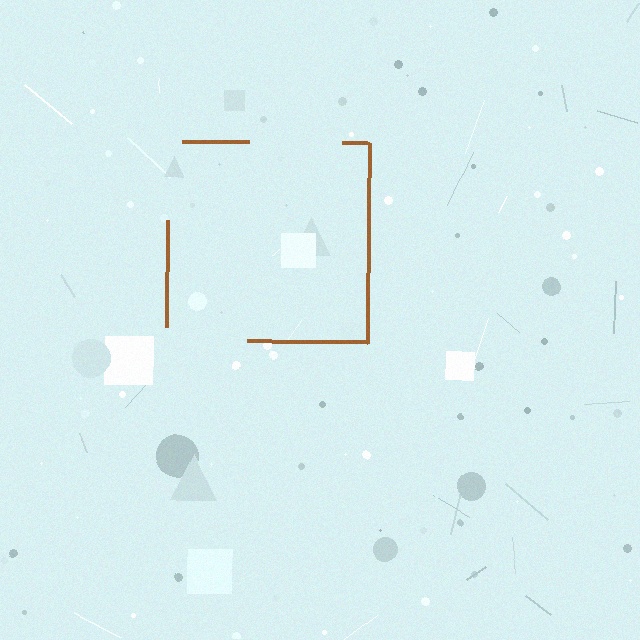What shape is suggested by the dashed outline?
The dashed outline suggests a square.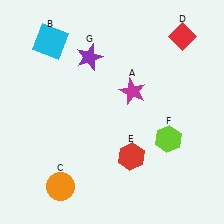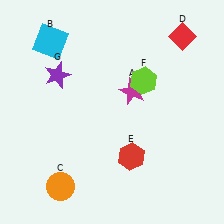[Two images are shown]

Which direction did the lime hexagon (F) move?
The lime hexagon (F) moved up.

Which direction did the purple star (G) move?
The purple star (G) moved left.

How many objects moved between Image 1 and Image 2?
2 objects moved between the two images.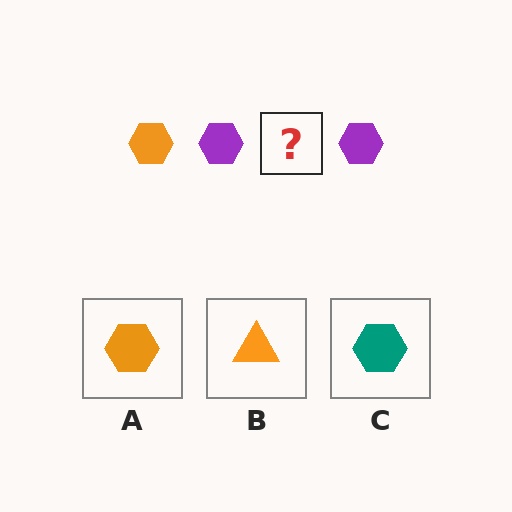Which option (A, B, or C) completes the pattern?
A.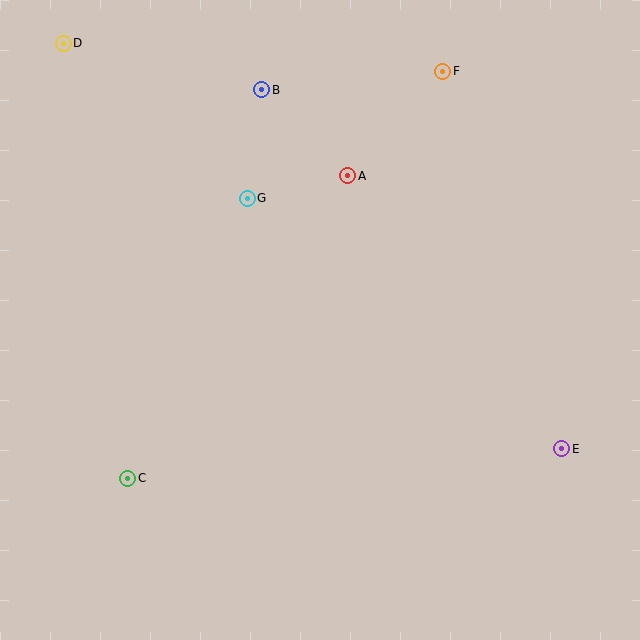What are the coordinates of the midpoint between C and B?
The midpoint between C and B is at (195, 284).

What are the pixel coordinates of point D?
Point D is at (63, 43).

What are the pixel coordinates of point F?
Point F is at (443, 71).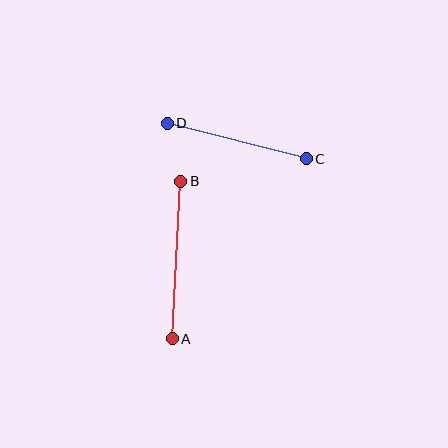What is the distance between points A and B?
The distance is approximately 158 pixels.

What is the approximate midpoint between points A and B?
The midpoint is at approximately (176, 260) pixels.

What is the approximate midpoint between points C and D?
The midpoint is at approximately (237, 141) pixels.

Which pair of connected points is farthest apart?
Points A and B are farthest apart.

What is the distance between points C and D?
The distance is approximately 144 pixels.